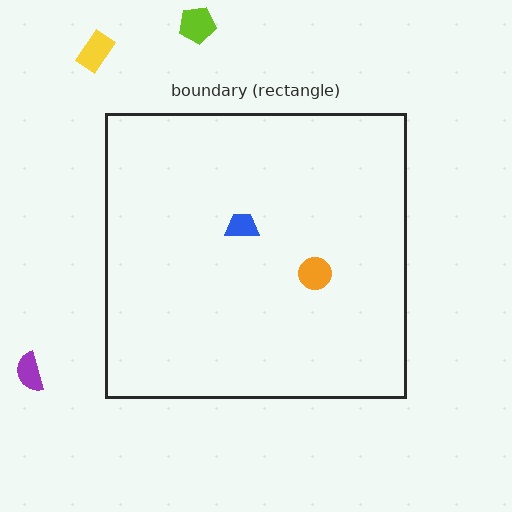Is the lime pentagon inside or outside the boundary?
Outside.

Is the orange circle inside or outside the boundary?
Inside.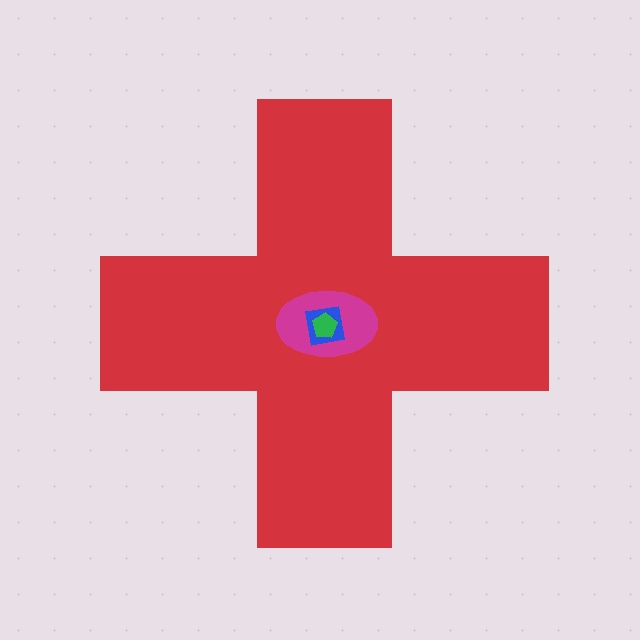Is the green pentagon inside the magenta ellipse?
Yes.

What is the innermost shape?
The green pentagon.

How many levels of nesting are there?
4.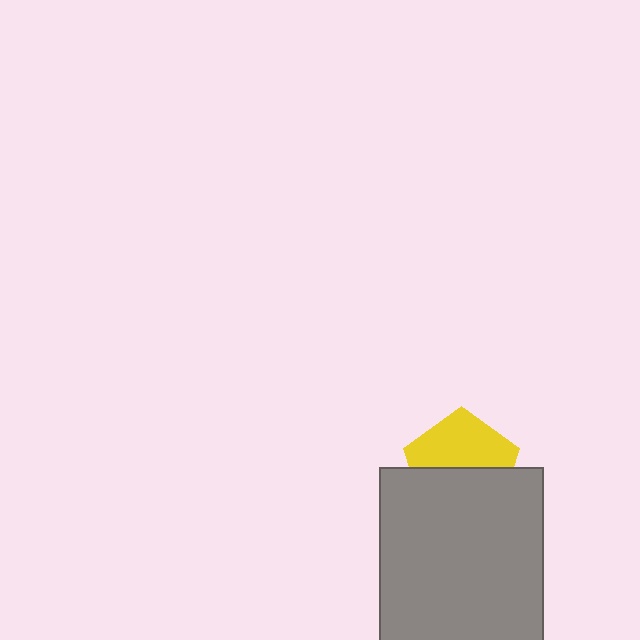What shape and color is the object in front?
The object in front is a gray rectangle.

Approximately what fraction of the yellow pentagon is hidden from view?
Roughly 49% of the yellow pentagon is hidden behind the gray rectangle.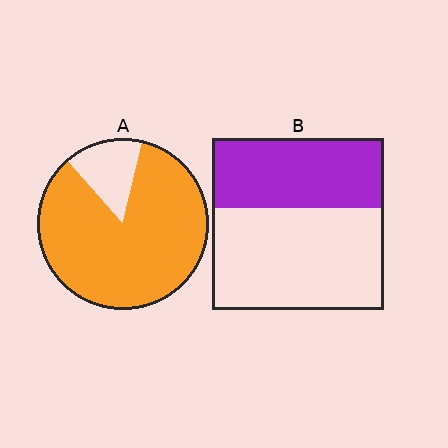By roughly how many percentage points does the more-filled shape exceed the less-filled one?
By roughly 45 percentage points (A over B).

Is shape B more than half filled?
No.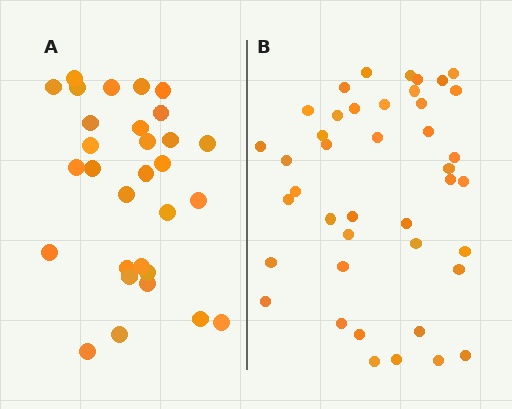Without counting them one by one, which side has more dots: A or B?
Region B (the right region) has more dots.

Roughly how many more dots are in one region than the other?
Region B has roughly 12 or so more dots than region A.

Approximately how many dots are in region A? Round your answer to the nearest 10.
About 30 dots.